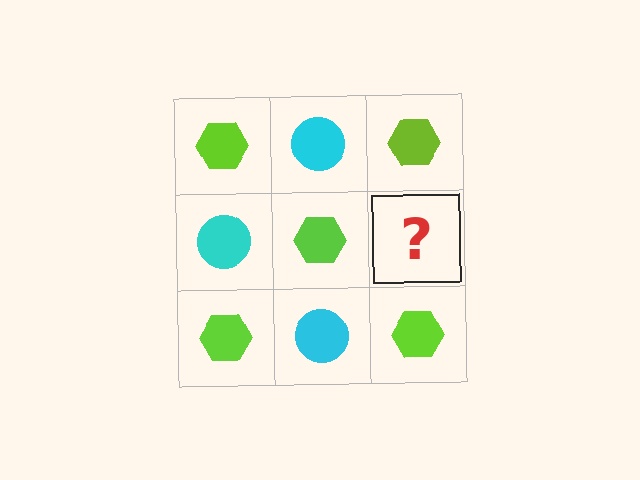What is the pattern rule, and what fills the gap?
The rule is that it alternates lime hexagon and cyan circle in a checkerboard pattern. The gap should be filled with a cyan circle.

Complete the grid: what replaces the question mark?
The question mark should be replaced with a cyan circle.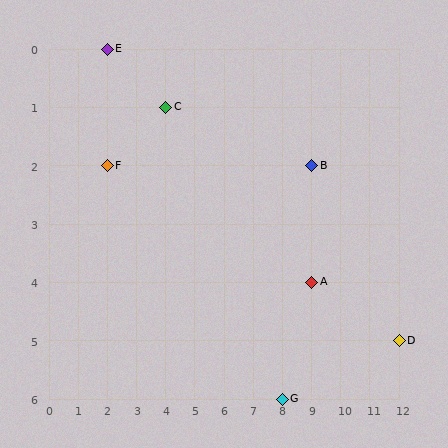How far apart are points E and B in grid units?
Points E and B are 7 columns and 2 rows apart (about 7.3 grid units diagonally).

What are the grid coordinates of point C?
Point C is at grid coordinates (4, 1).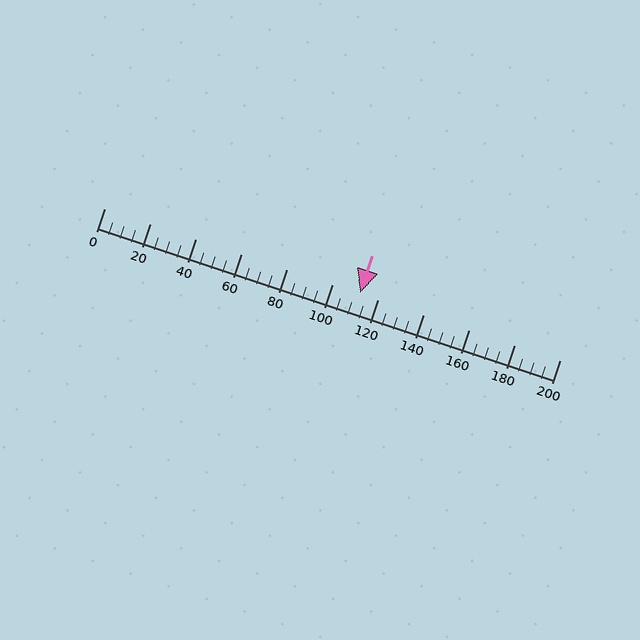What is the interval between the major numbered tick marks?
The major tick marks are spaced 20 units apart.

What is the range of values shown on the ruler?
The ruler shows values from 0 to 200.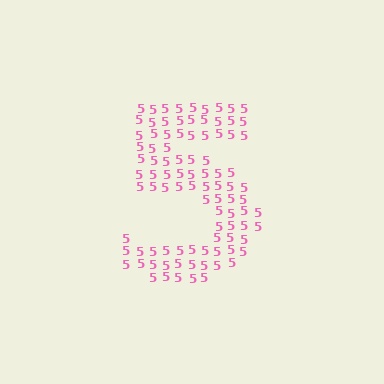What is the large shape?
The large shape is the digit 5.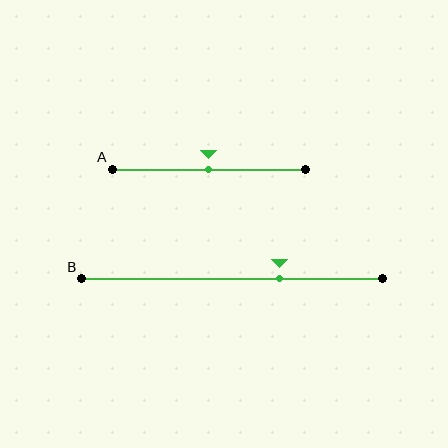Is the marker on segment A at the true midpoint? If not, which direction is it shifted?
Yes, the marker on segment A is at the true midpoint.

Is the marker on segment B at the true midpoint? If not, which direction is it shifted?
No, the marker on segment B is shifted to the right by about 16% of the segment length.